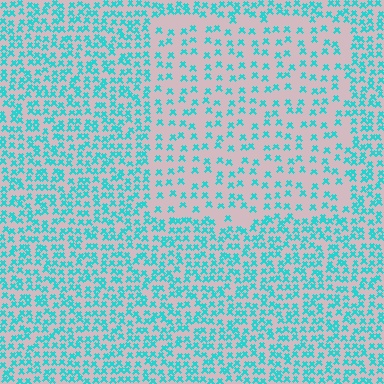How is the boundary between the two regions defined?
The boundary is defined by a change in element density (approximately 2.0x ratio). All elements are the same color, size, and shape.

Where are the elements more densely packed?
The elements are more densely packed outside the rectangle boundary.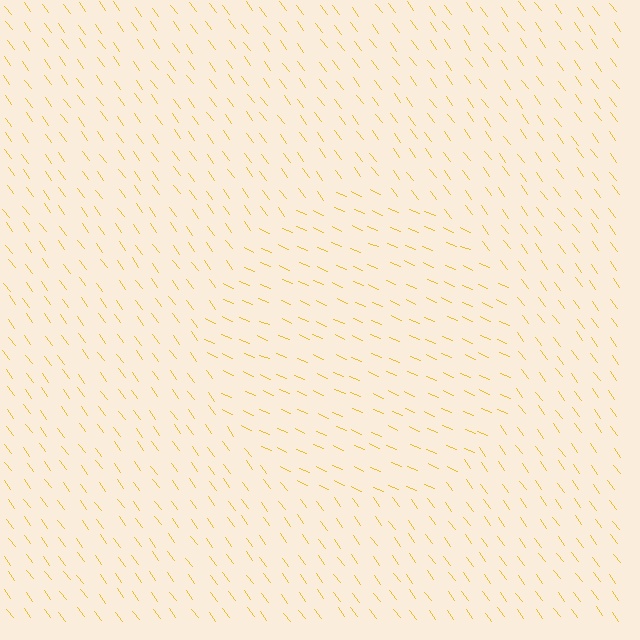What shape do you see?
I see a circle.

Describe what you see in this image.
The image is filled with small yellow line segments. A circle region in the image has lines oriented differently from the surrounding lines, creating a visible texture boundary.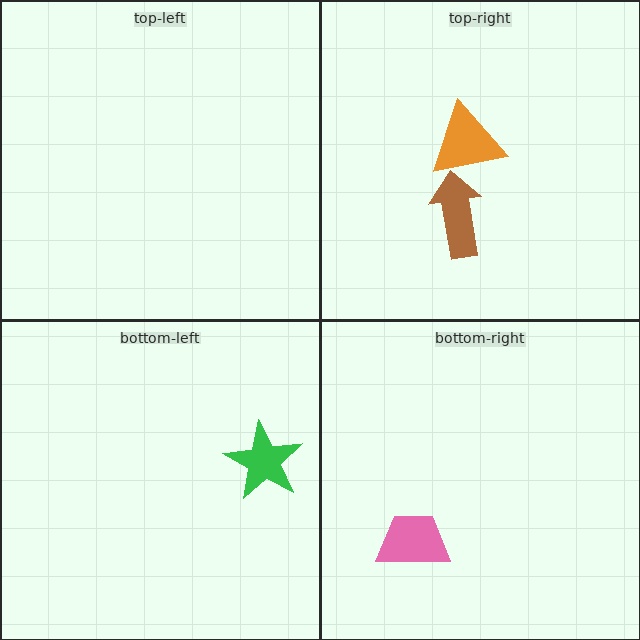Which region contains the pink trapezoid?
The bottom-right region.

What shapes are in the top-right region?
The orange triangle, the brown arrow.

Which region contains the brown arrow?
The top-right region.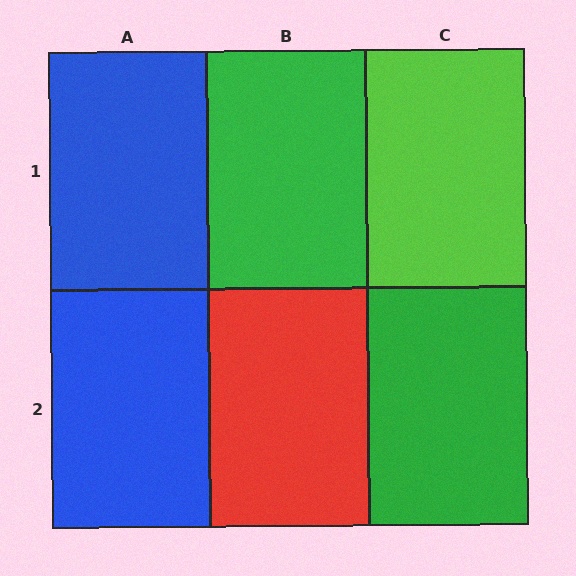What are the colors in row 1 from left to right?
Blue, green, lime.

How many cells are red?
1 cell is red.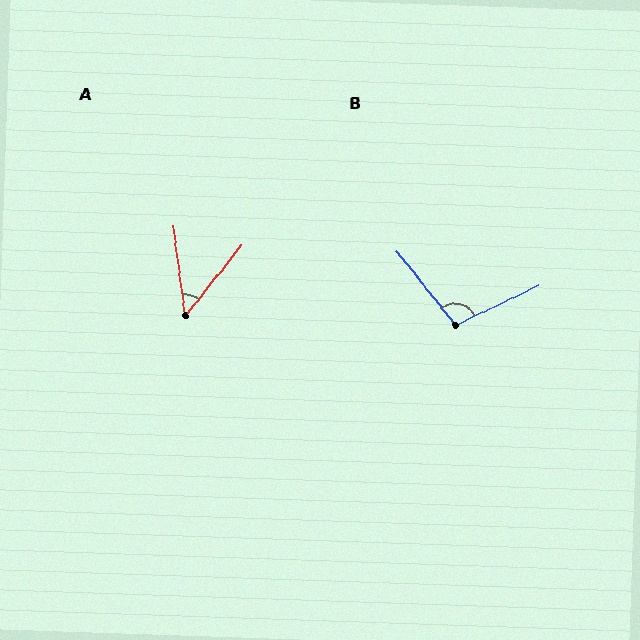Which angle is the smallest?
A, at approximately 47 degrees.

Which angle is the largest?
B, at approximately 103 degrees.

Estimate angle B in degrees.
Approximately 103 degrees.